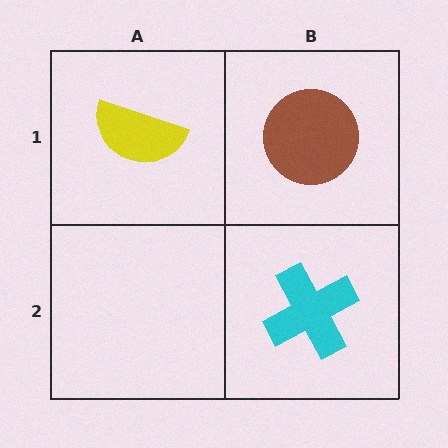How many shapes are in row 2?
1 shape.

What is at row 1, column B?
A brown circle.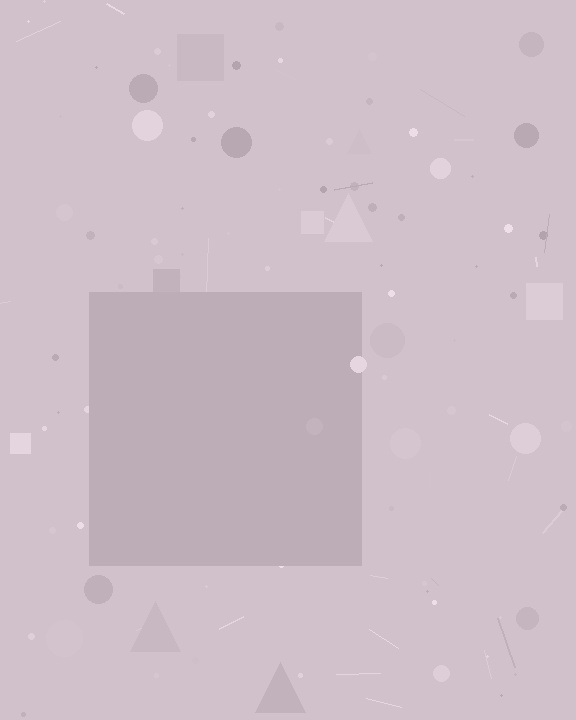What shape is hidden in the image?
A square is hidden in the image.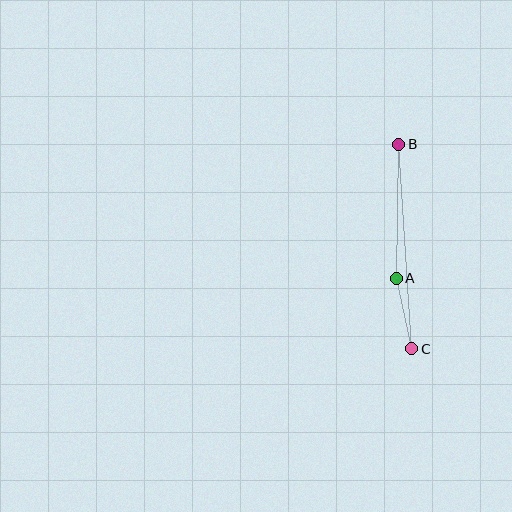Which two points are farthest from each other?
Points B and C are farthest from each other.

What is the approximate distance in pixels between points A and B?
The distance between A and B is approximately 134 pixels.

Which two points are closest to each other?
Points A and C are closest to each other.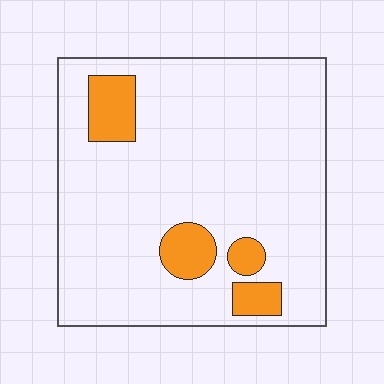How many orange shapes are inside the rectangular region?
4.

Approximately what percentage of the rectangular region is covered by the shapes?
Approximately 10%.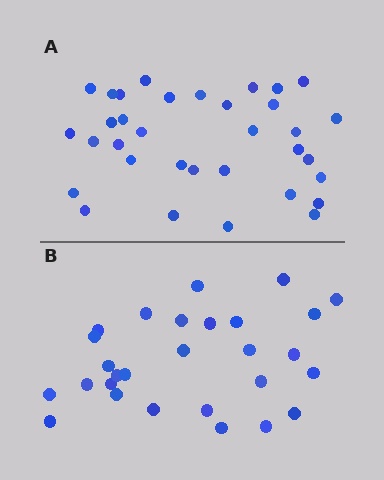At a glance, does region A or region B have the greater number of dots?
Region A (the top region) has more dots.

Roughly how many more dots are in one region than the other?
Region A has about 6 more dots than region B.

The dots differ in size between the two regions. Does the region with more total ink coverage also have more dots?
No. Region B has more total ink coverage because its dots are larger, but region A actually contains more individual dots. Total area can be misleading — the number of items is what matters here.